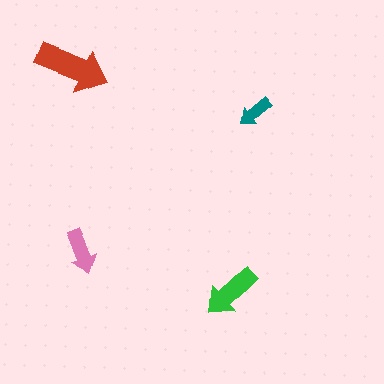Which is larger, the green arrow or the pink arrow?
The green one.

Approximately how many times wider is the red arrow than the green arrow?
About 1.5 times wider.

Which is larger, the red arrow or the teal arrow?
The red one.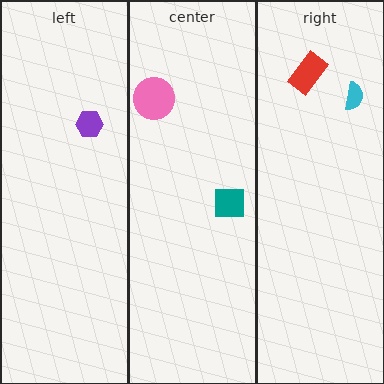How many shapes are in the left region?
1.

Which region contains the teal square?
The center region.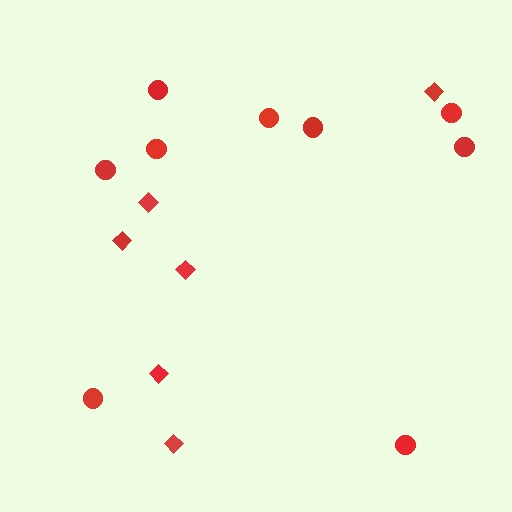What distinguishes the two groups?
There are 2 groups: one group of diamonds (6) and one group of circles (9).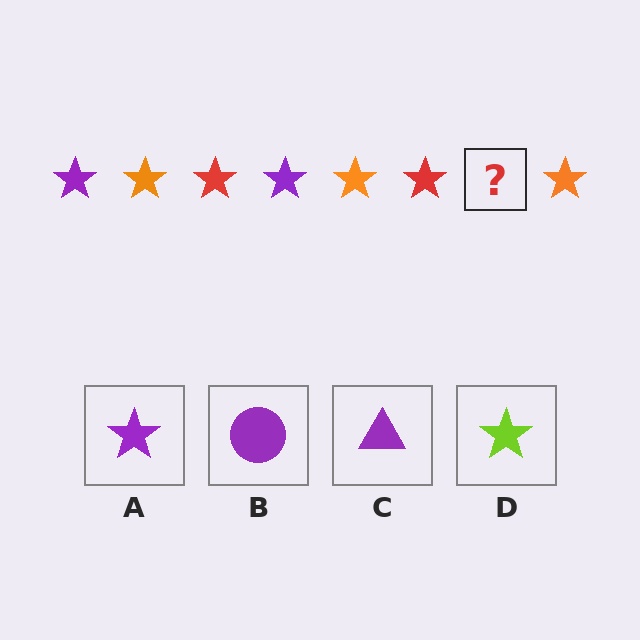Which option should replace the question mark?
Option A.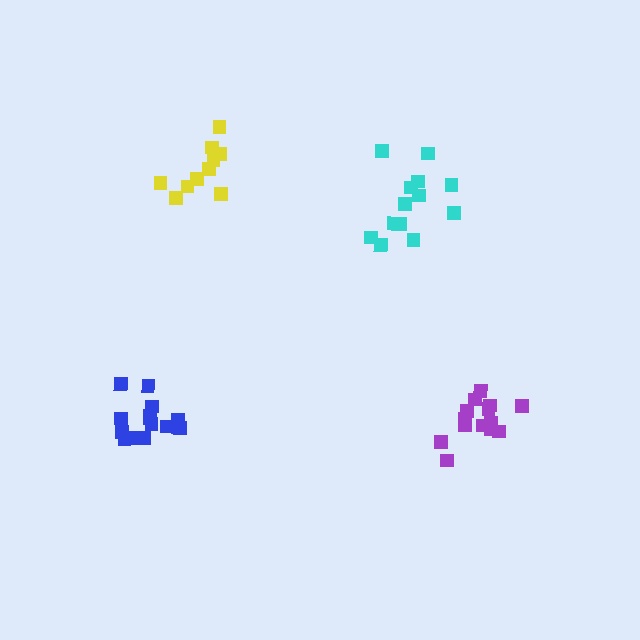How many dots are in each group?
Group 1: 10 dots, Group 2: 14 dots, Group 3: 13 dots, Group 4: 15 dots (52 total).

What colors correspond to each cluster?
The clusters are colored: yellow, purple, cyan, blue.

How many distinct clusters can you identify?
There are 4 distinct clusters.